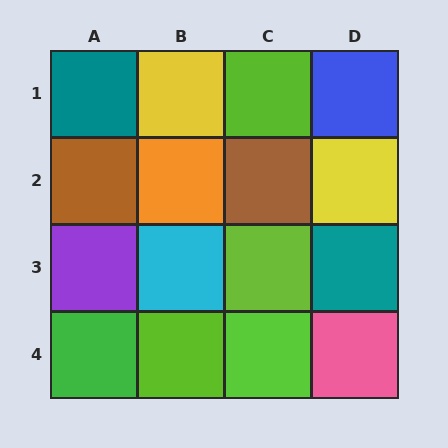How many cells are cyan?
1 cell is cyan.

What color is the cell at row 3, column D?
Teal.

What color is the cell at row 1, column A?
Teal.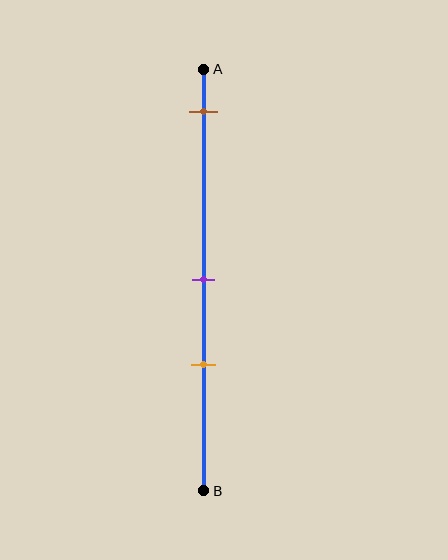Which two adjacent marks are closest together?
The purple and orange marks are the closest adjacent pair.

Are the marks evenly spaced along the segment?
No, the marks are not evenly spaced.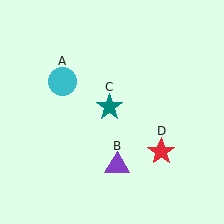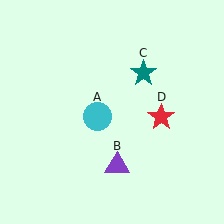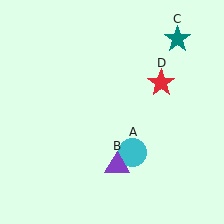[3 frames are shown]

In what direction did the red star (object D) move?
The red star (object D) moved up.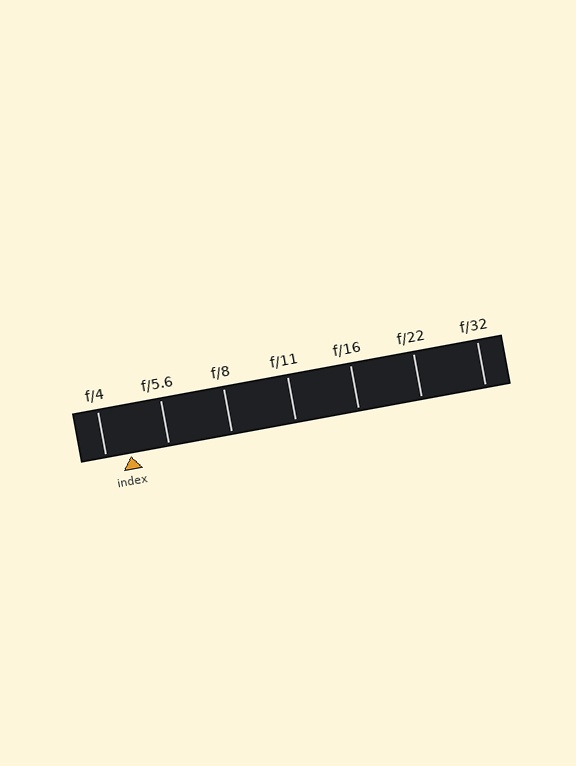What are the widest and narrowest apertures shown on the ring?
The widest aperture shown is f/4 and the narrowest is f/32.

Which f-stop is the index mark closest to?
The index mark is closest to f/4.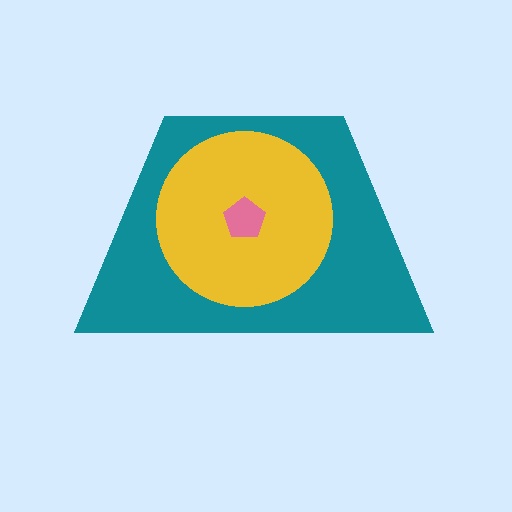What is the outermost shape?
The teal trapezoid.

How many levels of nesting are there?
3.